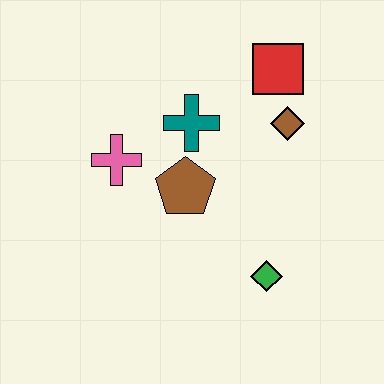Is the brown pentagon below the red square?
Yes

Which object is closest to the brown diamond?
The red square is closest to the brown diamond.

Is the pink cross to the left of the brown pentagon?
Yes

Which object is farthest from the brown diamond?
The pink cross is farthest from the brown diamond.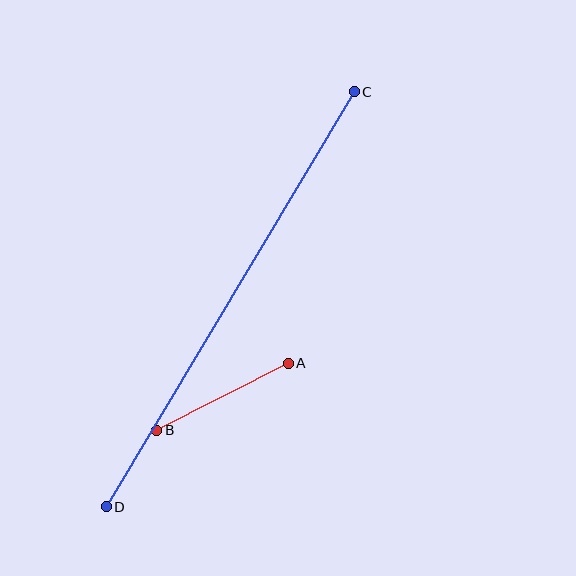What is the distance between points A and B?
The distance is approximately 148 pixels.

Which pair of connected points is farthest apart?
Points C and D are farthest apart.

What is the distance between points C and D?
The distance is approximately 484 pixels.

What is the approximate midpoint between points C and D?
The midpoint is at approximately (230, 299) pixels.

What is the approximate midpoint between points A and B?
The midpoint is at approximately (223, 397) pixels.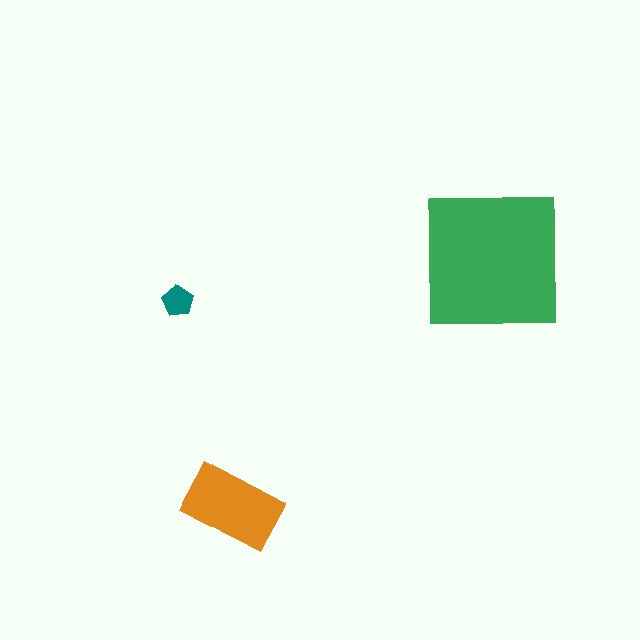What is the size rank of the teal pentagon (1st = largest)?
3rd.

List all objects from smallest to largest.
The teal pentagon, the orange rectangle, the green square.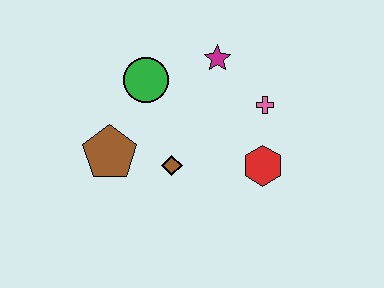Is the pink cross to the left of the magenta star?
No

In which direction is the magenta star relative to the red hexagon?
The magenta star is above the red hexagon.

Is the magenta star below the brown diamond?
No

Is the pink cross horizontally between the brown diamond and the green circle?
No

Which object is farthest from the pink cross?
The brown pentagon is farthest from the pink cross.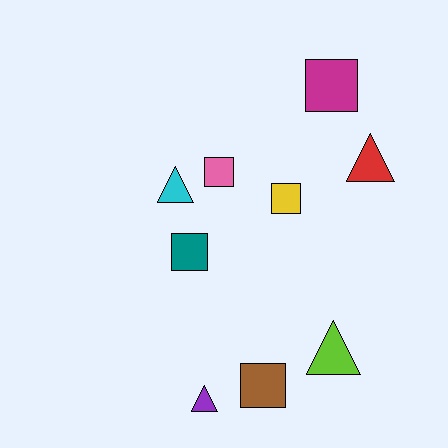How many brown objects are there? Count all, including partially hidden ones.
There is 1 brown object.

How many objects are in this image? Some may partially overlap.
There are 9 objects.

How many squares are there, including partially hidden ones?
There are 5 squares.